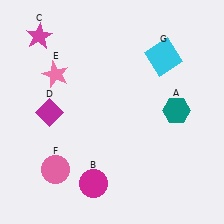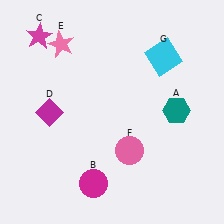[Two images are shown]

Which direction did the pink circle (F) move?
The pink circle (F) moved right.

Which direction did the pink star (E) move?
The pink star (E) moved up.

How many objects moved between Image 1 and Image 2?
2 objects moved between the two images.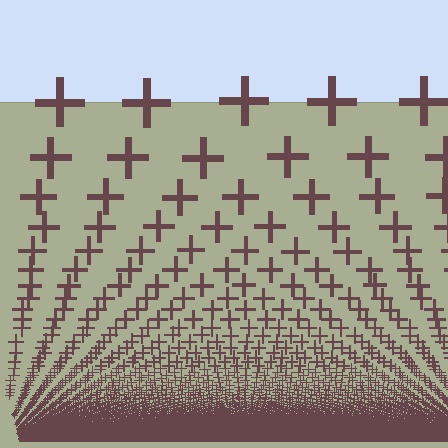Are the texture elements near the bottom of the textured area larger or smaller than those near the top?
Smaller. The gradient is inverted — elements near the bottom are smaller and denser.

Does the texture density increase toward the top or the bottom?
Density increases toward the bottom.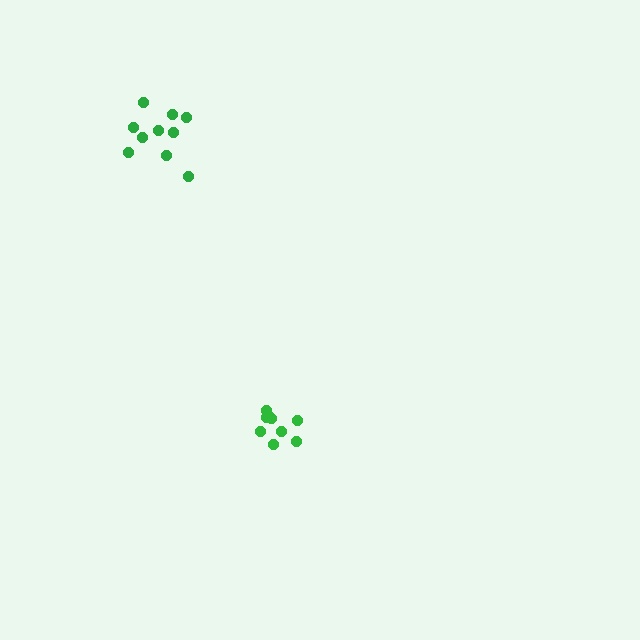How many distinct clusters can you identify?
There are 2 distinct clusters.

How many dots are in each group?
Group 1: 9 dots, Group 2: 10 dots (19 total).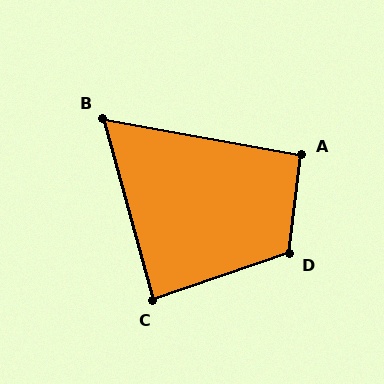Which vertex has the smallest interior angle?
B, at approximately 64 degrees.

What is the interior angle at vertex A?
Approximately 94 degrees (approximately right).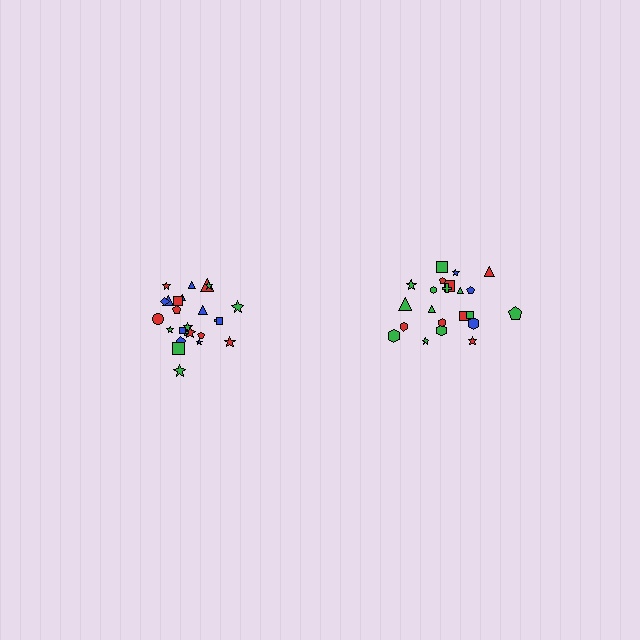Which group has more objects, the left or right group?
The left group.